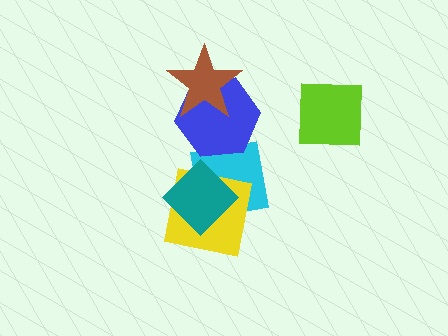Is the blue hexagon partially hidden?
Yes, it is partially covered by another shape.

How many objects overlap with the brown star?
1 object overlaps with the brown star.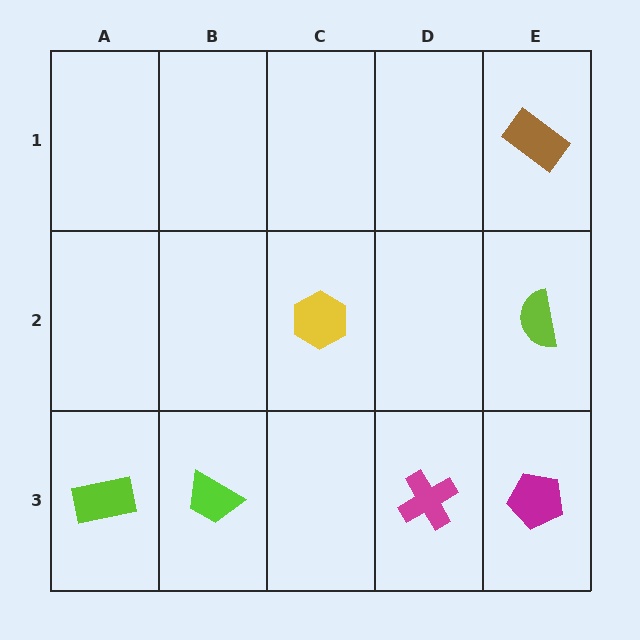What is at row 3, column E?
A magenta pentagon.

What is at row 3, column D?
A magenta cross.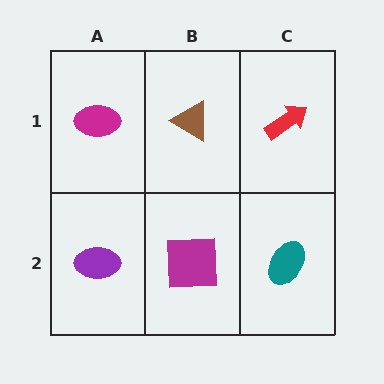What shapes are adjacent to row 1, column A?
A purple ellipse (row 2, column A), a brown triangle (row 1, column B).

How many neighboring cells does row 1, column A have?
2.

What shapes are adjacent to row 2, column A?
A magenta ellipse (row 1, column A), a magenta square (row 2, column B).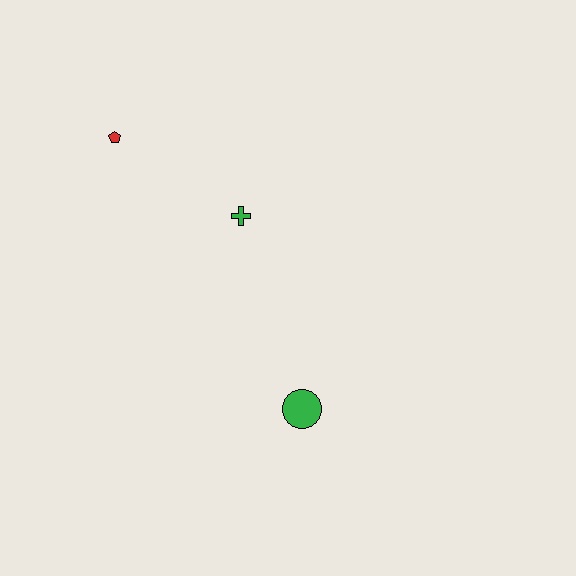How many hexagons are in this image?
There are no hexagons.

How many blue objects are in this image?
There are no blue objects.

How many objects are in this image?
There are 3 objects.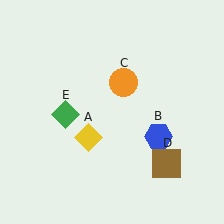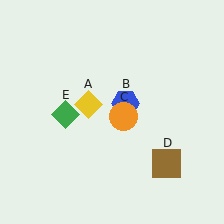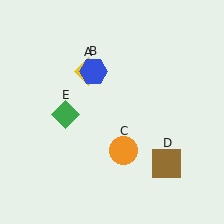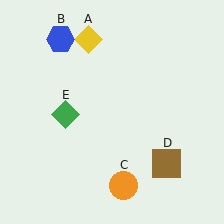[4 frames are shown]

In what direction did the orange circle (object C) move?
The orange circle (object C) moved down.